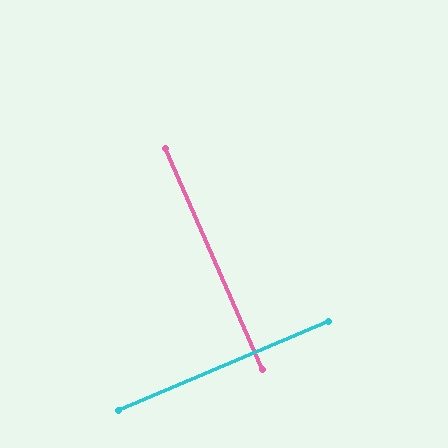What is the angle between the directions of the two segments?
Approximately 89 degrees.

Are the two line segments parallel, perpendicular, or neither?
Perpendicular — they meet at approximately 89°.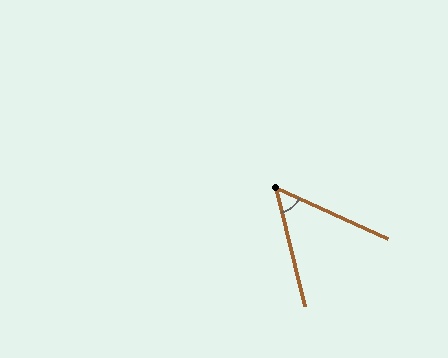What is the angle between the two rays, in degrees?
Approximately 52 degrees.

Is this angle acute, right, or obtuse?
It is acute.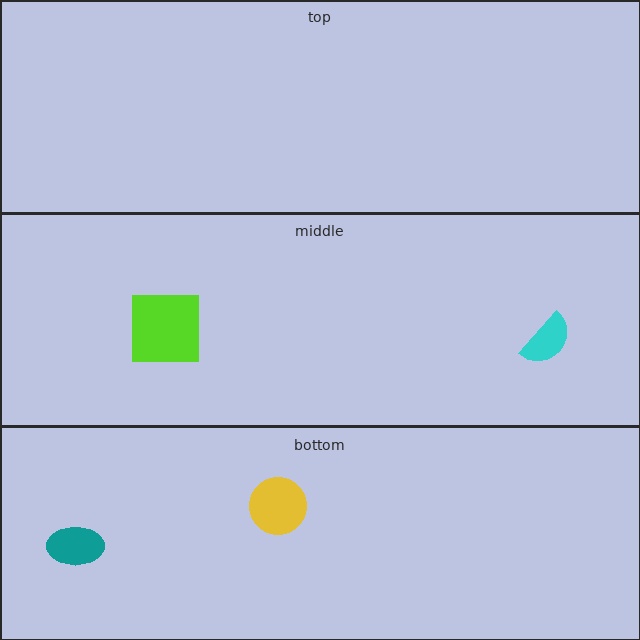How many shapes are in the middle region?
2.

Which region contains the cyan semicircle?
The middle region.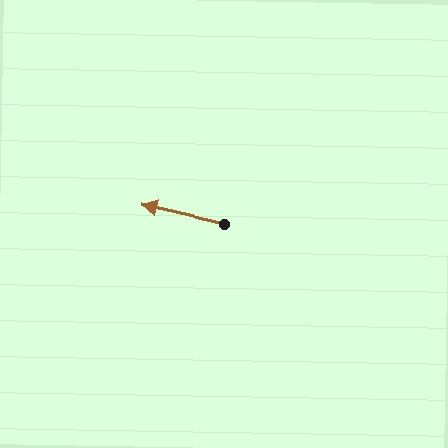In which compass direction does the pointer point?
West.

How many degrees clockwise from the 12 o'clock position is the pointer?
Approximately 283 degrees.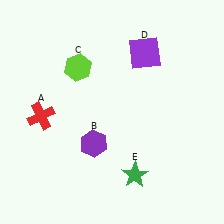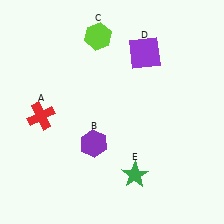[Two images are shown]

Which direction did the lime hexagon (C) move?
The lime hexagon (C) moved up.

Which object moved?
The lime hexagon (C) moved up.